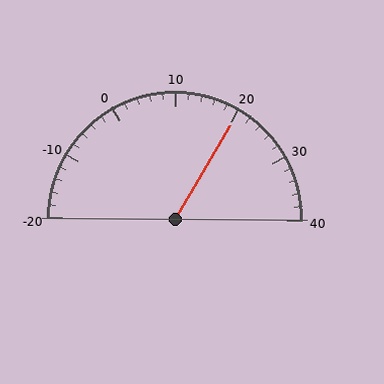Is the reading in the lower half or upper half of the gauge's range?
The reading is in the upper half of the range (-20 to 40).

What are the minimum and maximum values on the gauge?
The gauge ranges from -20 to 40.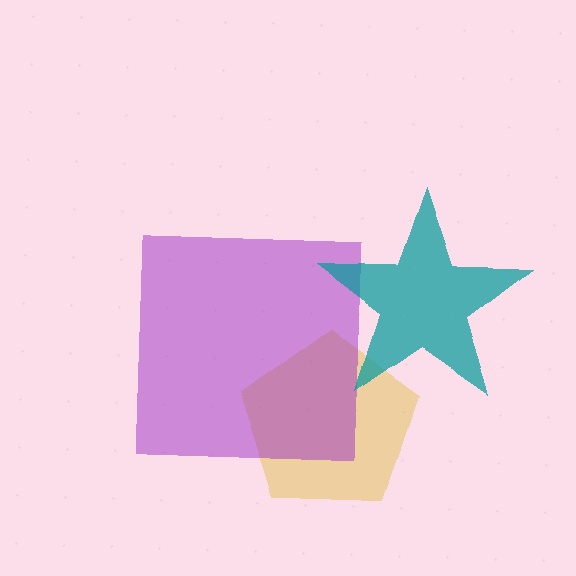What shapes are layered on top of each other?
The layered shapes are: a yellow pentagon, a purple square, a teal star.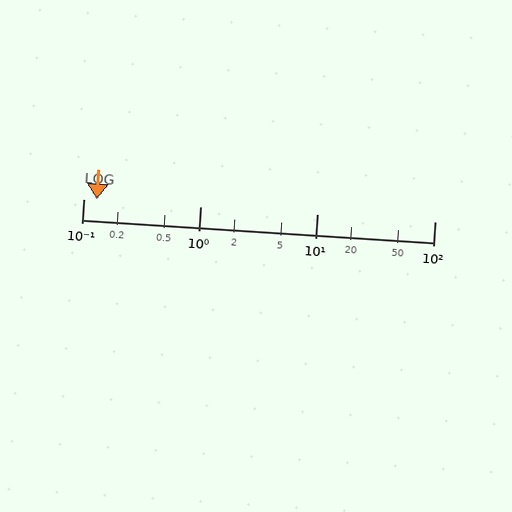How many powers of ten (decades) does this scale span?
The scale spans 3 decades, from 0.1 to 100.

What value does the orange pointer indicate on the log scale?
The pointer indicates approximately 0.13.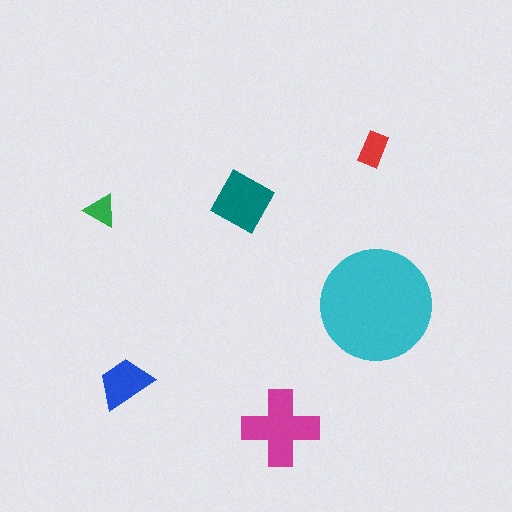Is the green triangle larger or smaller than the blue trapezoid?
Smaller.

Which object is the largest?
The cyan circle.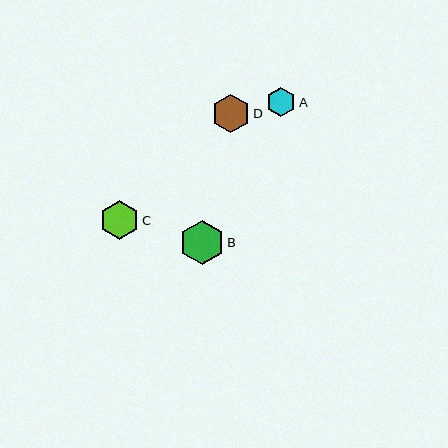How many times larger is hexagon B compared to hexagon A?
Hexagon B is approximately 1.5 times the size of hexagon A.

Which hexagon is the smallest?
Hexagon A is the smallest with a size of approximately 29 pixels.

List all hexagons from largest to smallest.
From largest to smallest: B, C, D, A.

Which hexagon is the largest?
Hexagon B is the largest with a size of approximately 44 pixels.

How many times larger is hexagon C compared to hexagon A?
Hexagon C is approximately 1.3 times the size of hexagon A.